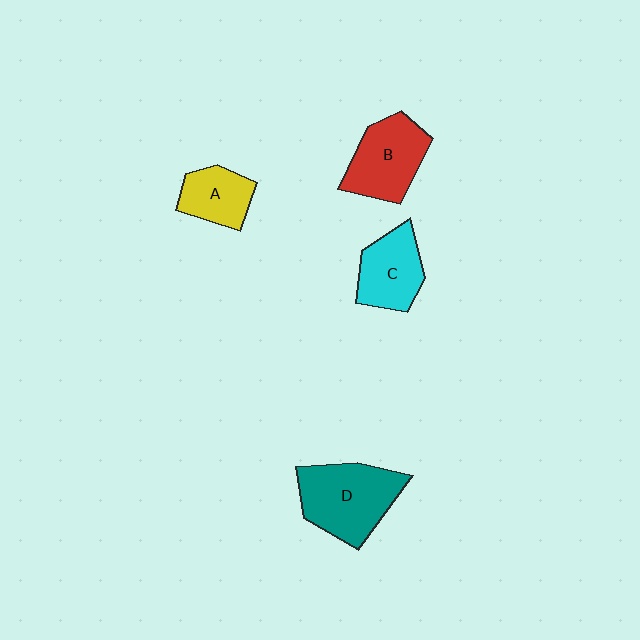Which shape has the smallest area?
Shape A (yellow).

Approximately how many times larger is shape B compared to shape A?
Approximately 1.5 times.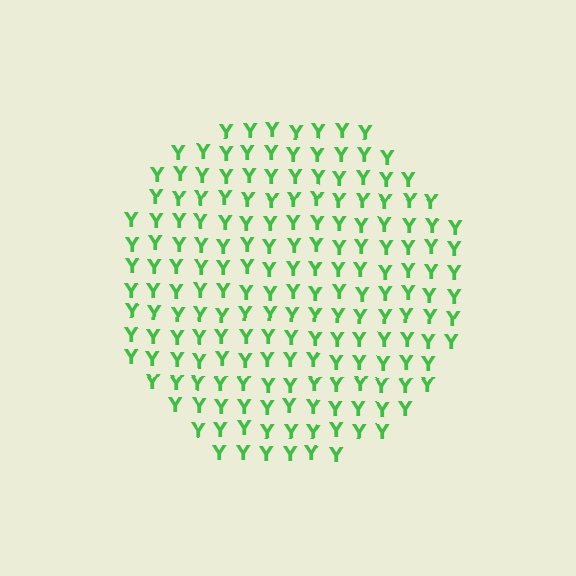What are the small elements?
The small elements are letter Y's.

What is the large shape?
The large shape is a circle.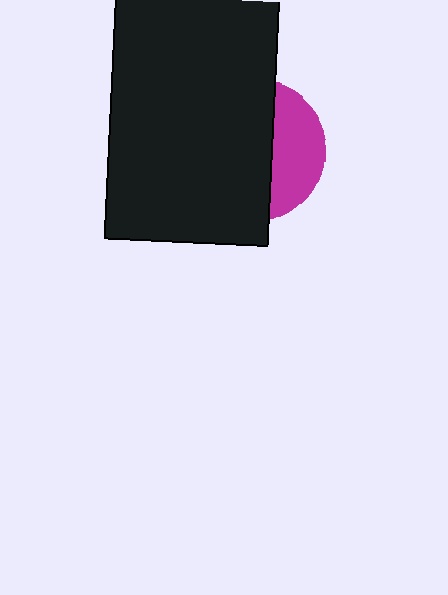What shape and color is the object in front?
The object in front is a black rectangle.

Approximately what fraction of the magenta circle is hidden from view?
Roughly 66% of the magenta circle is hidden behind the black rectangle.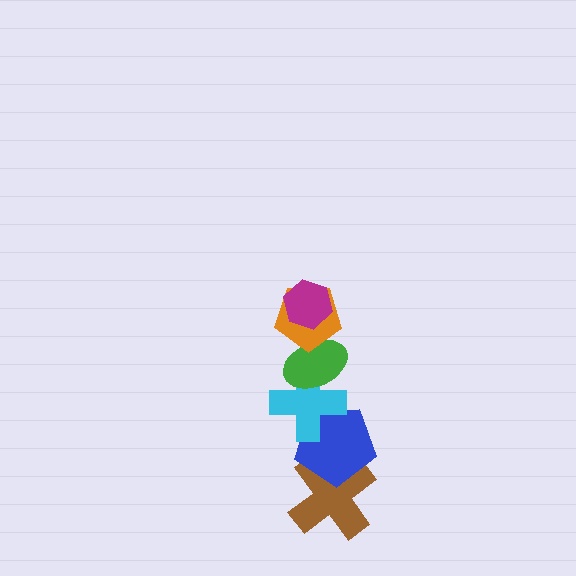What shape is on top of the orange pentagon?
The magenta hexagon is on top of the orange pentagon.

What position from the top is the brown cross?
The brown cross is 6th from the top.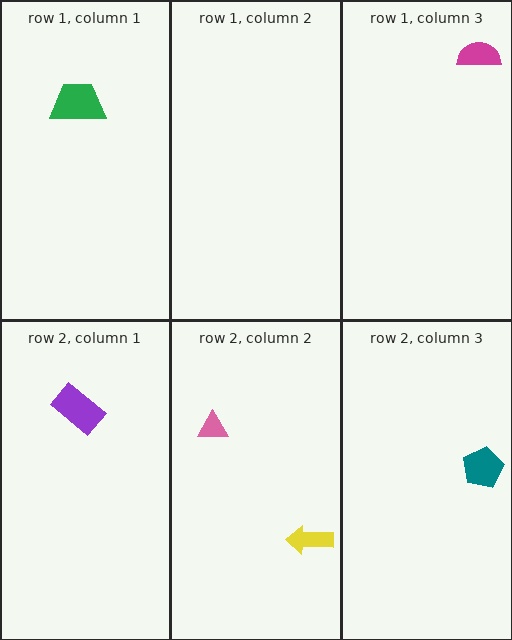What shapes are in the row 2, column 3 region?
The teal pentagon.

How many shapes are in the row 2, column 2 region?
2.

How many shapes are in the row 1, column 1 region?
1.